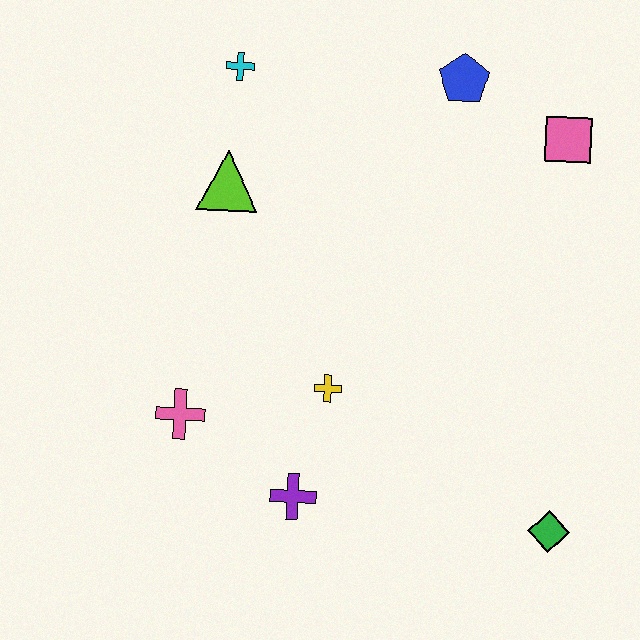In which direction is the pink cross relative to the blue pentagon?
The pink cross is below the blue pentagon.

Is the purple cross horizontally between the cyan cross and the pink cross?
No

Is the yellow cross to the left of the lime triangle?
No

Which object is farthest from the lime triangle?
The green diamond is farthest from the lime triangle.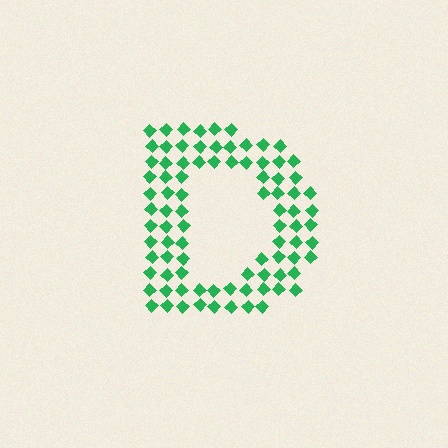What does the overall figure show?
The overall figure shows the letter D.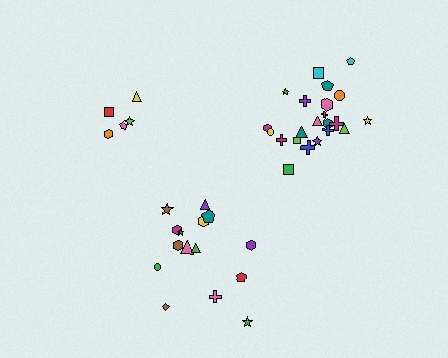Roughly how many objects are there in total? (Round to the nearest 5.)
Roughly 40 objects in total.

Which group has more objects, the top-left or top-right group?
The top-right group.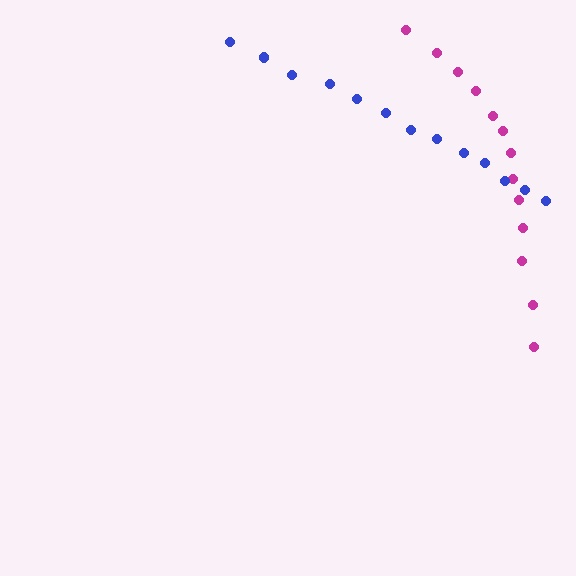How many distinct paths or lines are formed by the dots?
There are 2 distinct paths.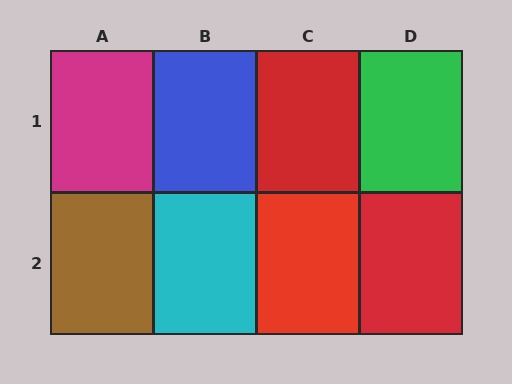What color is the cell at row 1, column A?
Magenta.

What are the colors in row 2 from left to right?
Brown, cyan, red, red.